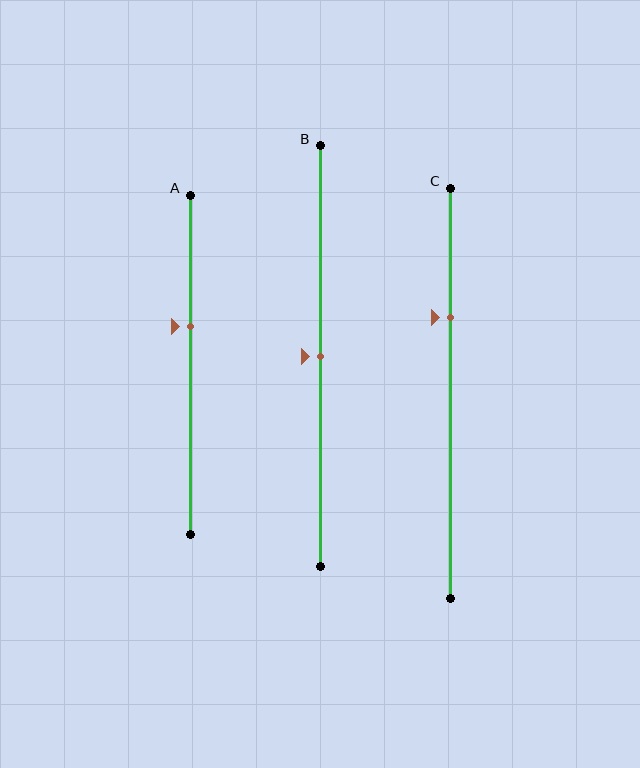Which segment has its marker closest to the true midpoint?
Segment B has its marker closest to the true midpoint.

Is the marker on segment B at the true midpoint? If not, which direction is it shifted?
Yes, the marker on segment B is at the true midpoint.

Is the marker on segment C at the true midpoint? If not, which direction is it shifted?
No, the marker on segment C is shifted upward by about 19% of the segment length.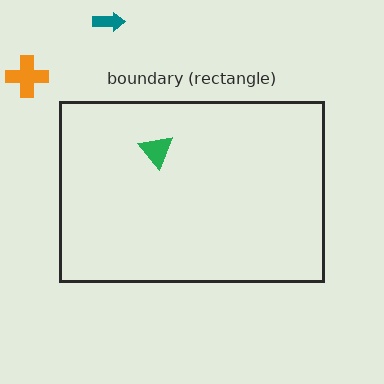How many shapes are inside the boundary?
1 inside, 2 outside.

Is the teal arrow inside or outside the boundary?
Outside.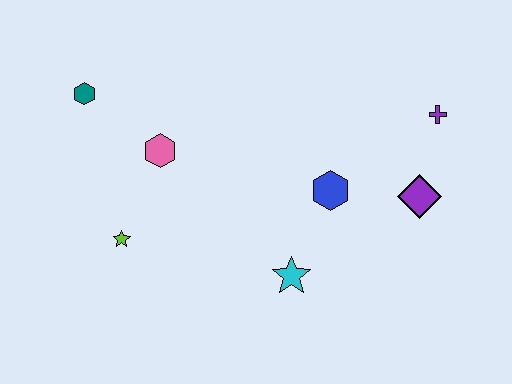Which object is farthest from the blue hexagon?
The teal hexagon is farthest from the blue hexagon.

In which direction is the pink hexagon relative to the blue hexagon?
The pink hexagon is to the left of the blue hexagon.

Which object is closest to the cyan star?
The blue hexagon is closest to the cyan star.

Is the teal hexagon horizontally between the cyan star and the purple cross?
No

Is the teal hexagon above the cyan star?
Yes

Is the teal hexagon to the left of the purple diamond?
Yes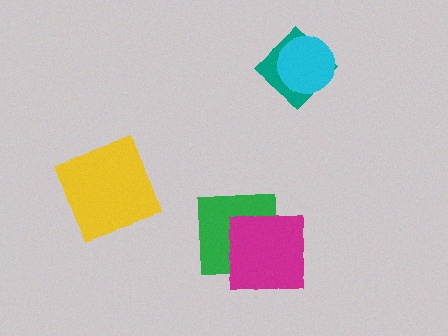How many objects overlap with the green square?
1 object overlaps with the green square.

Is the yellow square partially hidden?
No, no other shape covers it.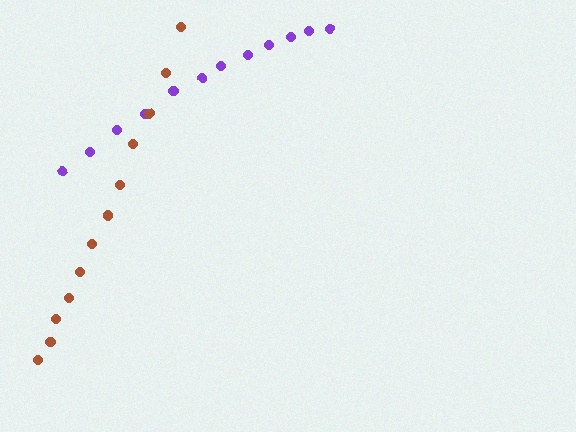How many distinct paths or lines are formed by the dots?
There are 2 distinct paths.